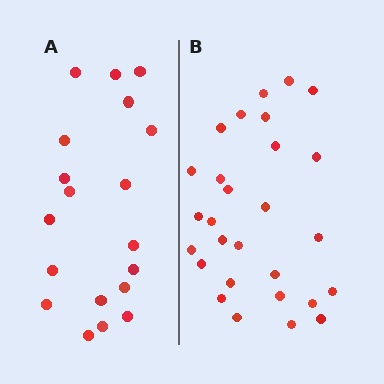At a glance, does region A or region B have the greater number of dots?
Region B (the right region) has more dots.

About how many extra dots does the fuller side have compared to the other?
Region B has roughly 8 or so more dots than region A.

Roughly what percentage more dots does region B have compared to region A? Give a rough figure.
About 45% more.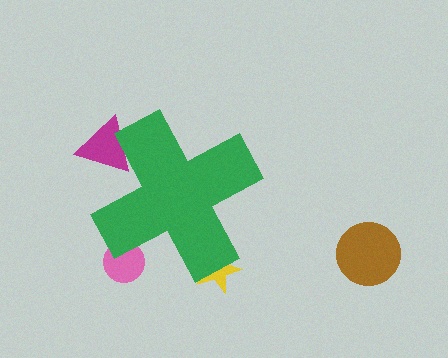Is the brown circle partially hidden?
No, the brown circle is fully visible.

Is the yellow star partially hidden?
Yes, the yellow star is partially hidden behind the green cross.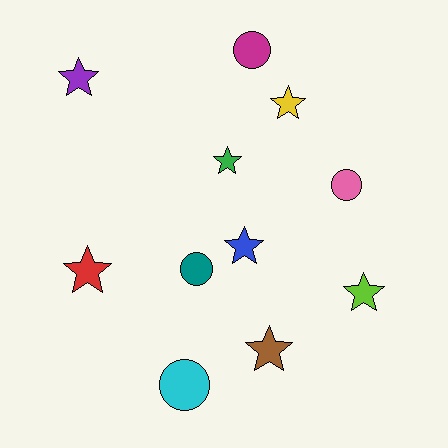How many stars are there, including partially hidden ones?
There are 7 stars.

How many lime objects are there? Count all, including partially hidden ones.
There is 1 lime object.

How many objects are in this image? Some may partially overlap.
There are 11 objects.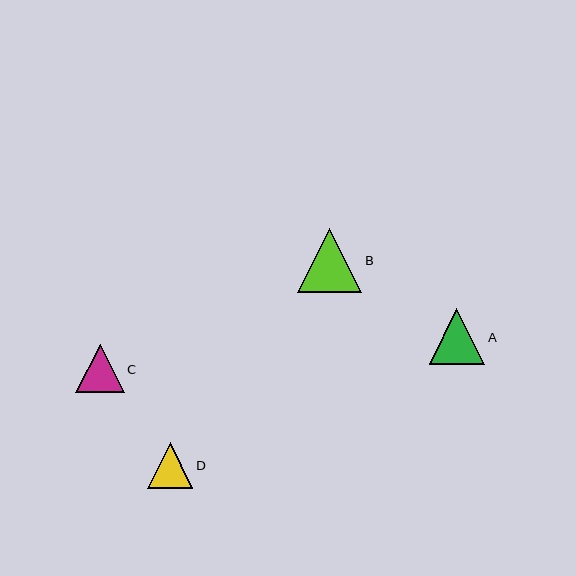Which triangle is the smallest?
Triangle D is the smallest with a size of approximately 45 pixels.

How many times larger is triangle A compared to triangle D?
Triangle A is approximately 1.2 times the size of triangle D.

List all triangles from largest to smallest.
From largest to smallest: B, A, C, D.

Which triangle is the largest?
Triangle B is the largest with a size of approximately 64 pixels.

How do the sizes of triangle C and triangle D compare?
Triangle C and triangle D are approximately the same size.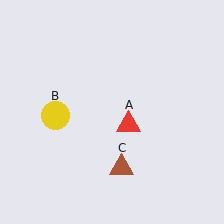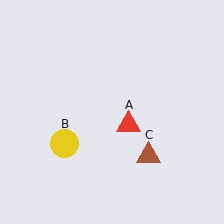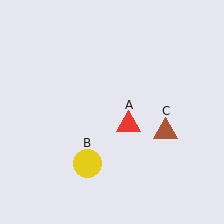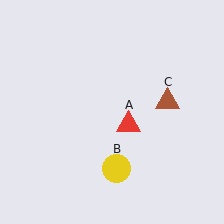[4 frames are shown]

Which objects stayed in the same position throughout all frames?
Red triangle (object A) remained stationary.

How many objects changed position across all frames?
2 objects changed position: yellow circle (object B), brown triangle (object C).